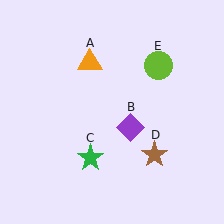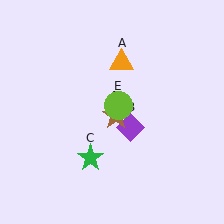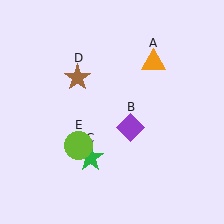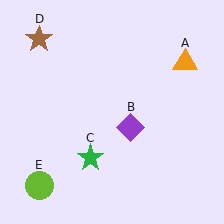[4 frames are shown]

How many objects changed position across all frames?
3 objects changed position: orange triangle (object A), brown star (object D), lime circle (object E).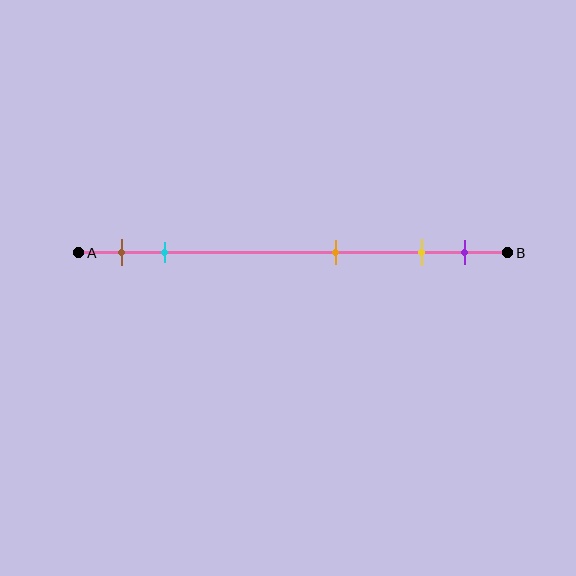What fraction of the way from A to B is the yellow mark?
The yellow mark is approximately 80% (0.8) of the way from A to B.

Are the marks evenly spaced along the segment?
No, the marks are not evenly spaced.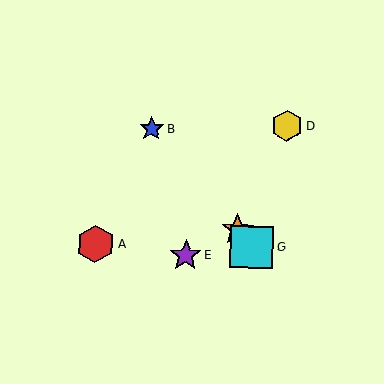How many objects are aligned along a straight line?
4 objects (B, C, F, G) are aligned along a straight line.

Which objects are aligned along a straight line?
Objects B, C, F, G are aligned along a straight line.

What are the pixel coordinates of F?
Object F is at (237, 230).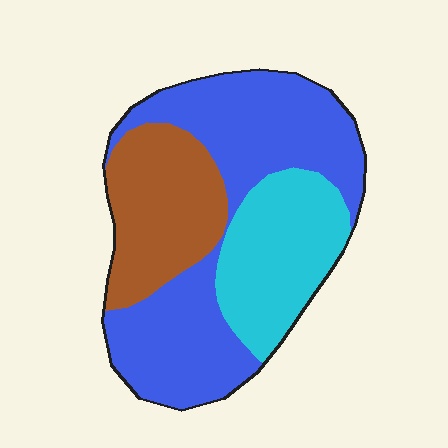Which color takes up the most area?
Blue, at roughly 50%.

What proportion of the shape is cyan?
Cyan takes up about one quarter (1/4) of the shape.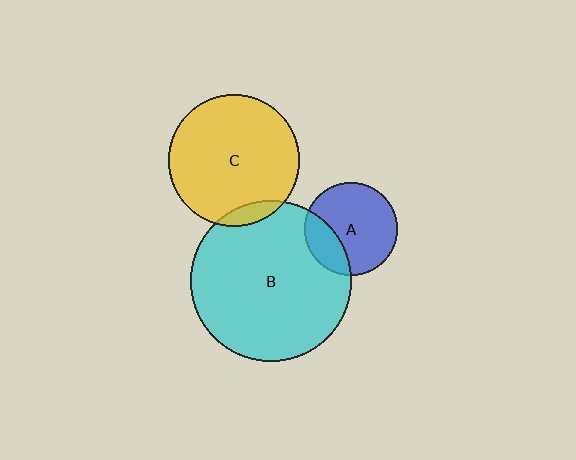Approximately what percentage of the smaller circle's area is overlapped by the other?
Approximately 25%.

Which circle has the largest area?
Circle B (cyan).